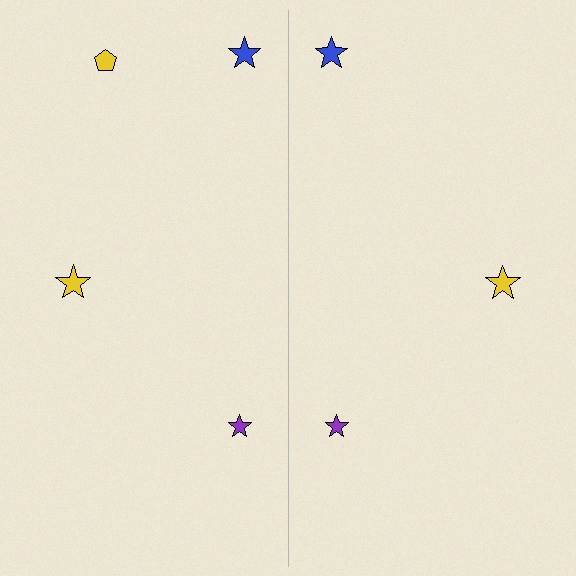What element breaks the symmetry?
A yellow pentagon is missing from the right side.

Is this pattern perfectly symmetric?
No, the pattern is not perfectly symmetric. A yellow pentagon is missing from the right side.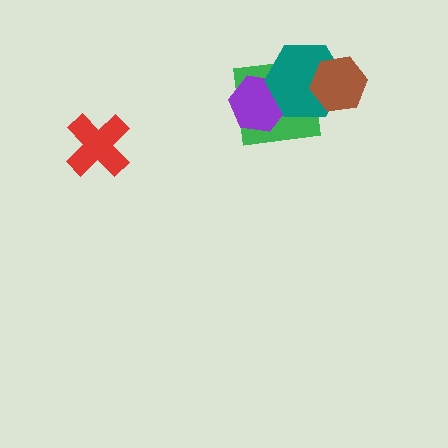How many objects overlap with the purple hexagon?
2 objects overlap with the purple hexagon.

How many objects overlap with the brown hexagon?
1 object overlaps with the brown hexagon.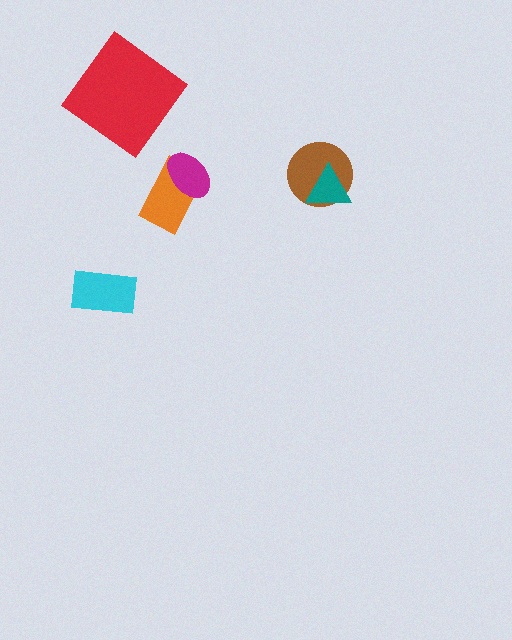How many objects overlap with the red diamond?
0 objects overlap with the red diamond.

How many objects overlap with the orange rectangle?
1 object overlaps with the orange rectangle.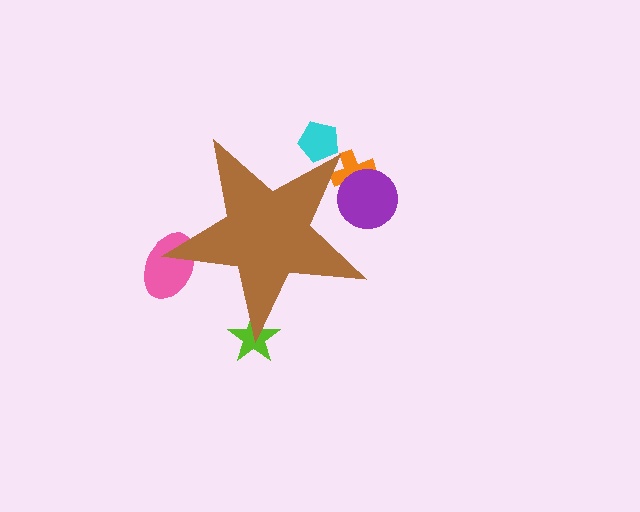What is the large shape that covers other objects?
A brown star.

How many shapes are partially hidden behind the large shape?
5 shapes are partially hidden.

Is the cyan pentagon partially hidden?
Yes, the cyan pentagon is partially hidden behind the brown star.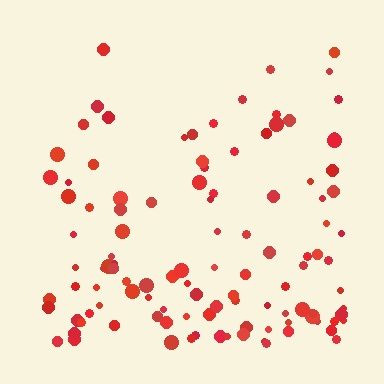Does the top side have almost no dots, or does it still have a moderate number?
Still a moderate number, just noticeably fewer than the bottom.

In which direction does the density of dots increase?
From top to bottom, with the bottom side densest.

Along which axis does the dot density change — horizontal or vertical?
Vertical.